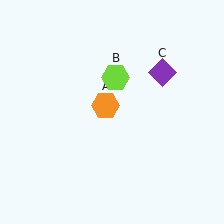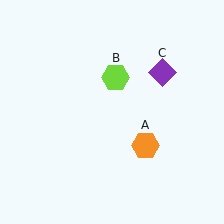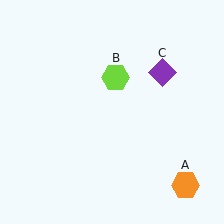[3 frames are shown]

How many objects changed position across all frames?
1 object changed position: orange hexagon (object A).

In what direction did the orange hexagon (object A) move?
The orange hexagon (object A) moved down and to the right.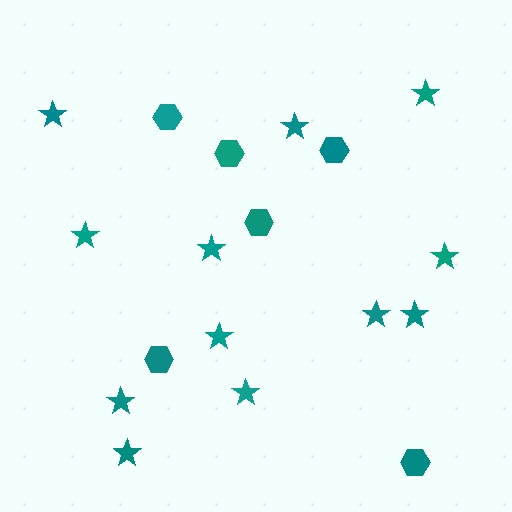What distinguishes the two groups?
There are 2 groups: one group of hexagons (6) and one group of stars (12).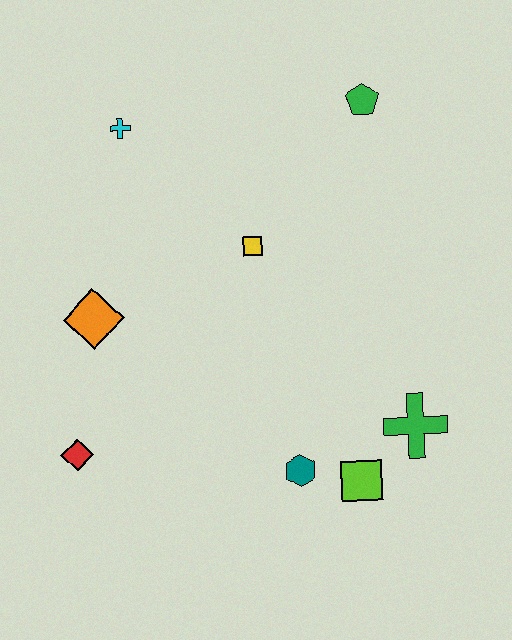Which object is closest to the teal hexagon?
The lime square is closest to the teal hexagon.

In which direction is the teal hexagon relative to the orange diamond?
The teal hexagon is to the right of the orange diamond.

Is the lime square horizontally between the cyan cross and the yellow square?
No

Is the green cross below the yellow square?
Yes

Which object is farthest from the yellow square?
The red diamond is farthest from the yellow square.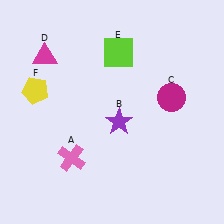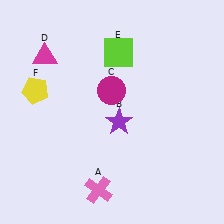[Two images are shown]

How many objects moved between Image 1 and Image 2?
2 objects moved between the two images.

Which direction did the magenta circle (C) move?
The magenta circle (C) moved left.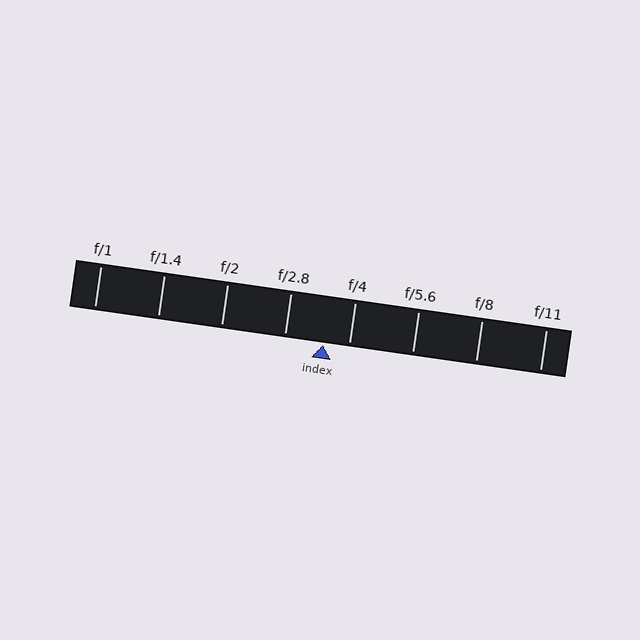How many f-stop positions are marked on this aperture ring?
There are 8 f-stop positions marked.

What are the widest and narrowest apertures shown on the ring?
The widest aperture shown is f/1 and the narrowest is f/11.